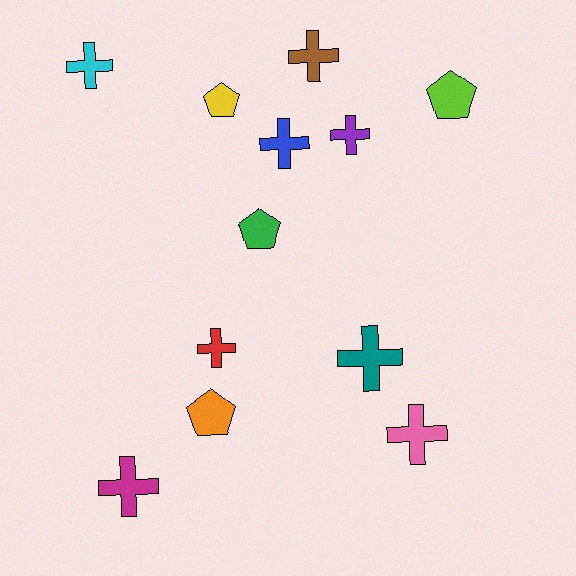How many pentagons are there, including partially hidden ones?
There are 4 pentagons.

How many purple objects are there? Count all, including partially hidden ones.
There is 1 purple object.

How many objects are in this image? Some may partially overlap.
There are 12 objects.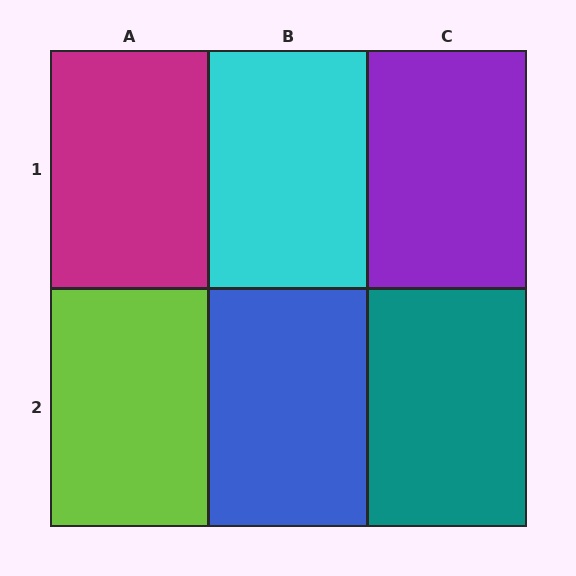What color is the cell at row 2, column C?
Teal.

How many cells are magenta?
1 cell is magenta.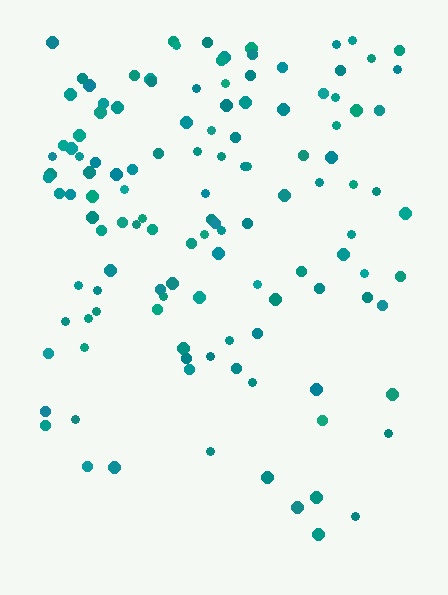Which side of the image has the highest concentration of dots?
The top.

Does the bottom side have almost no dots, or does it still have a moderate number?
Still a moderate number, just noticeably fewer than the top.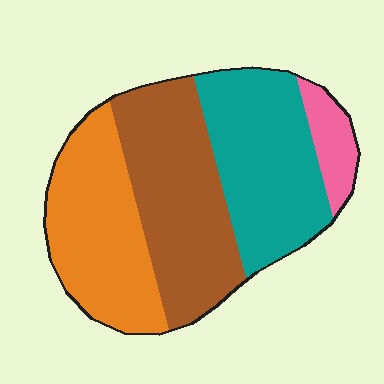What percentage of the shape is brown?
Brown takes up about one third (1/3) of the shape.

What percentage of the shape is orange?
Orange takes up between a quarter and a half of the shape.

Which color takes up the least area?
Pink, at roughly 5%.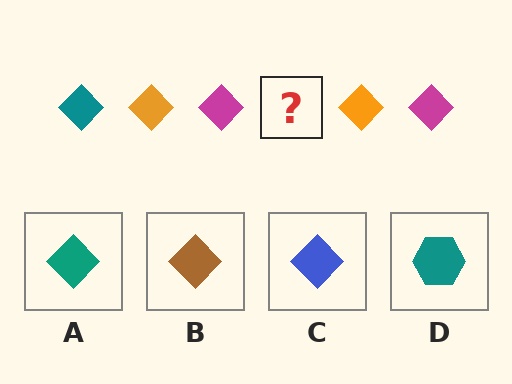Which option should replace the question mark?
Option A.